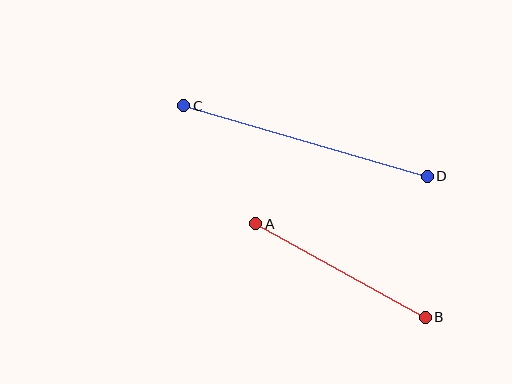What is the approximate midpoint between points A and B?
The midpoint is at approximately (341, 270) pixels.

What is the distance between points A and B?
The distance is approximately 194 pixels.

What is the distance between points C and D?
The distance is approximately 253 pixels.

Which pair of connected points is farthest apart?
Points C and D are farthest apart.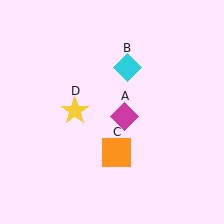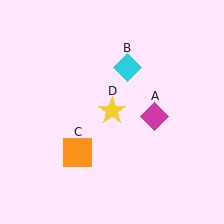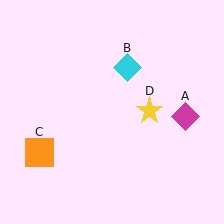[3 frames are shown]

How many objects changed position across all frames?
3 objects changed position: magenta diamond (object A), orange square (object C), yellow star (object D).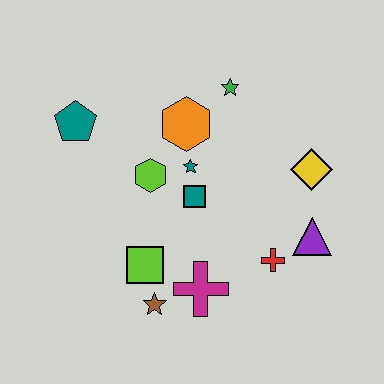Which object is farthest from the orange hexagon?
The brown star is farthest from the orange hexagon.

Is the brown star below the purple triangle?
Yes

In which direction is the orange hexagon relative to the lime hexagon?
The orange hexagon is above the lime hexagon.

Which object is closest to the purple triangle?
The red cross is closest to the purple triangle.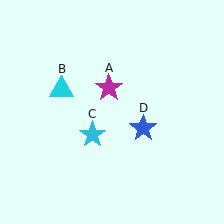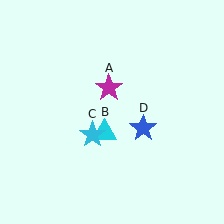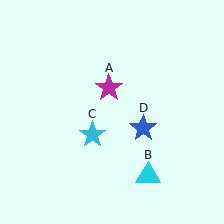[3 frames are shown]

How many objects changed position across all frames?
1 object changed position: cyan triangle (object B).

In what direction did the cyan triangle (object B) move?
The cyan triangle (object B) moved down and to the right.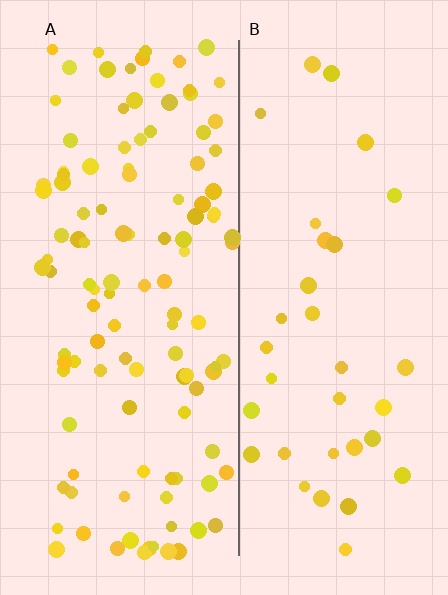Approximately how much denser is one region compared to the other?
Approximately 3.2× — region A over region B.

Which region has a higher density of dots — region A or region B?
A (the left).